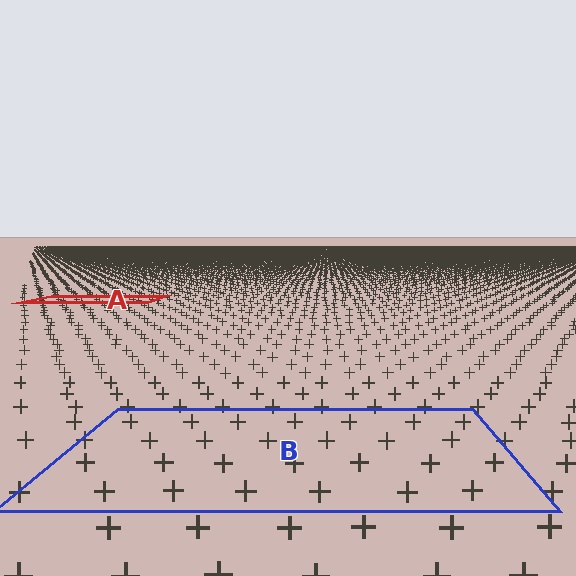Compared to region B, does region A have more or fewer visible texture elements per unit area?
Region A has more texture elements per unit area — they are packed more densely because it is farther away.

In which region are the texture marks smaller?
The texture marks are smaller in region A, because it is farther away.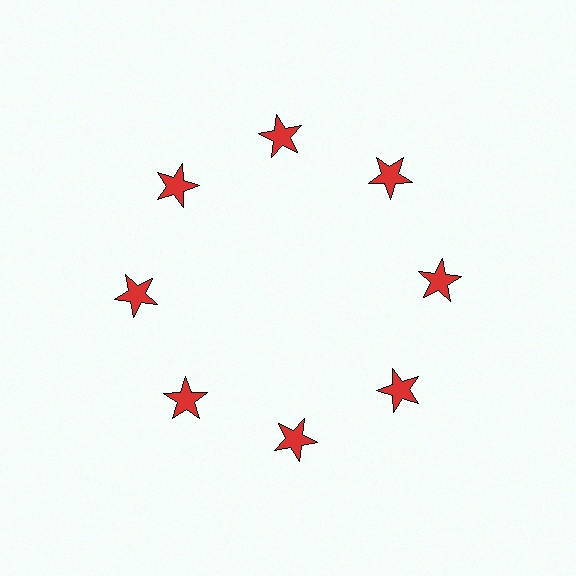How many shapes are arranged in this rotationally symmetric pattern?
There are 8 shapes, arranged in 8 groups of 1.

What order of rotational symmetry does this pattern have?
This pattern has 8-fold rotational symmetry.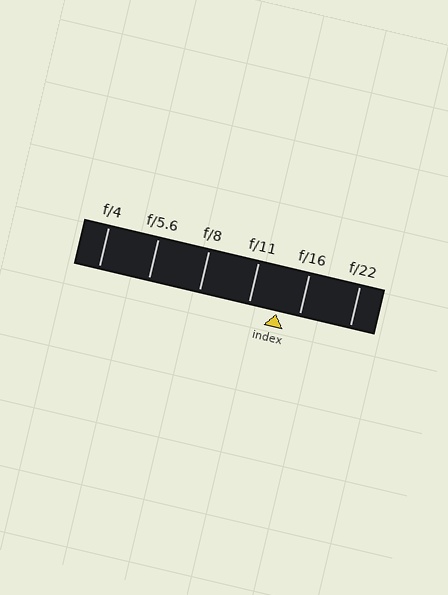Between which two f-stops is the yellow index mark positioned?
The index mark is between f/11 and f/16.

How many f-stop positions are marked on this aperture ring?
There are 6 f-stop positions marked.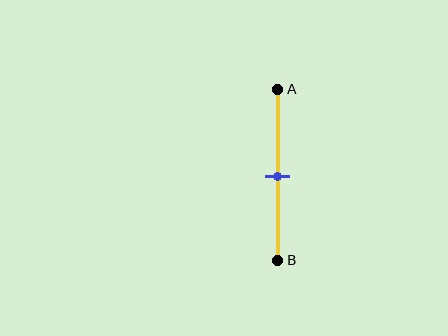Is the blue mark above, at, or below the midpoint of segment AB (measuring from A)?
The blue mark is approximately at the midpoint of segment AB.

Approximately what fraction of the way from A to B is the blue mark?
The blue mark is approximately 50% of the way from A to B.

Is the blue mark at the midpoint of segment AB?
Yes, the mark is approximately at the midpoint.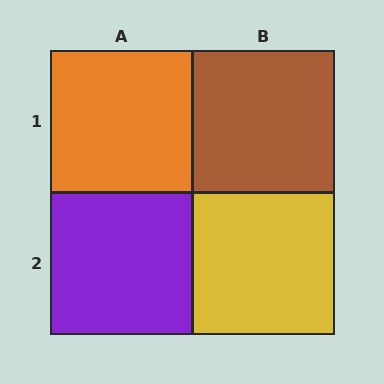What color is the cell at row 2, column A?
Purple.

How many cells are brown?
1 cell is brown.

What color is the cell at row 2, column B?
Yellow.